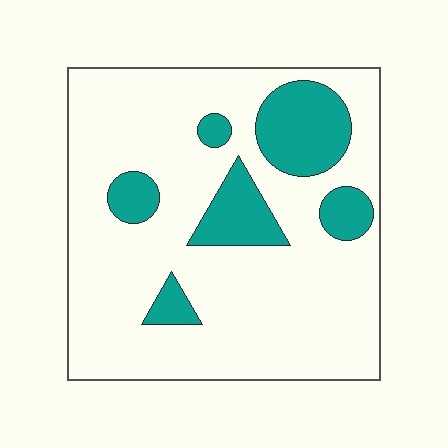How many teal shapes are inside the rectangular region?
6.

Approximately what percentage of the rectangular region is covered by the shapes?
Approximately 20%.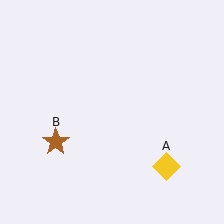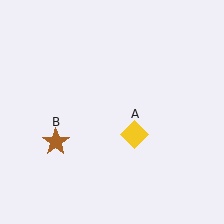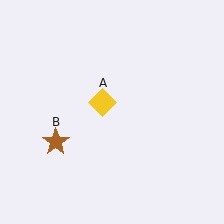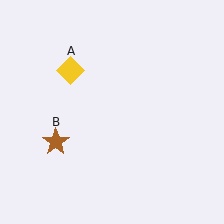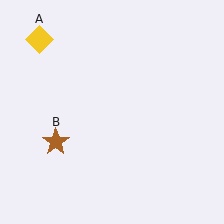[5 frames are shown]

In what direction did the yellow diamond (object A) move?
The yellow diamond (object A) moved up and to the left.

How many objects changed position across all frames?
1 object changed position: yellow diamond (object A).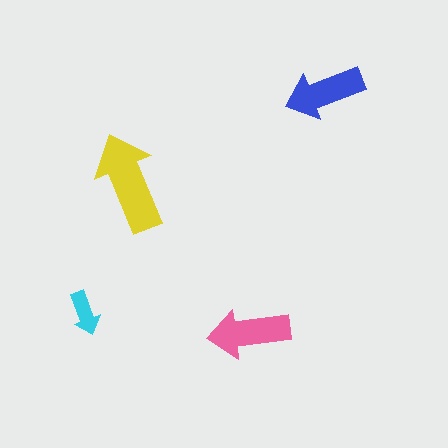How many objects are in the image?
There are 4 objects in the image.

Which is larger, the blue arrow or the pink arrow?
The pink one.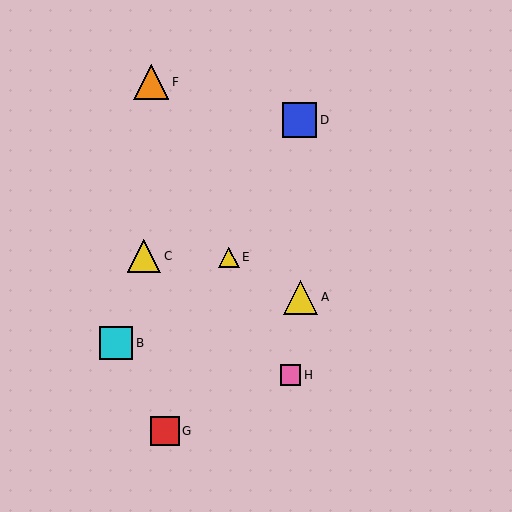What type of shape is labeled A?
Shape A is a yellow triangle.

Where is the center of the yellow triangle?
The center of the yellow triangle is at (229, 257).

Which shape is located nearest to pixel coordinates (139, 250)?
The yellow triangle (labeled C) at (144, 256) is nearest to that location.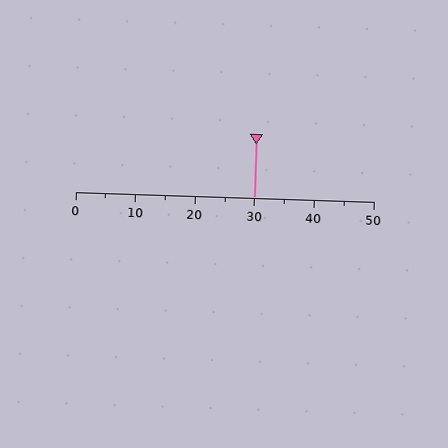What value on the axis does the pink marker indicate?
The marker indicates approximately 30.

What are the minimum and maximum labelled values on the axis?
The axis runs from 0 to 50.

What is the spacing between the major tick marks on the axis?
The major ticks are spaced 10 apart.